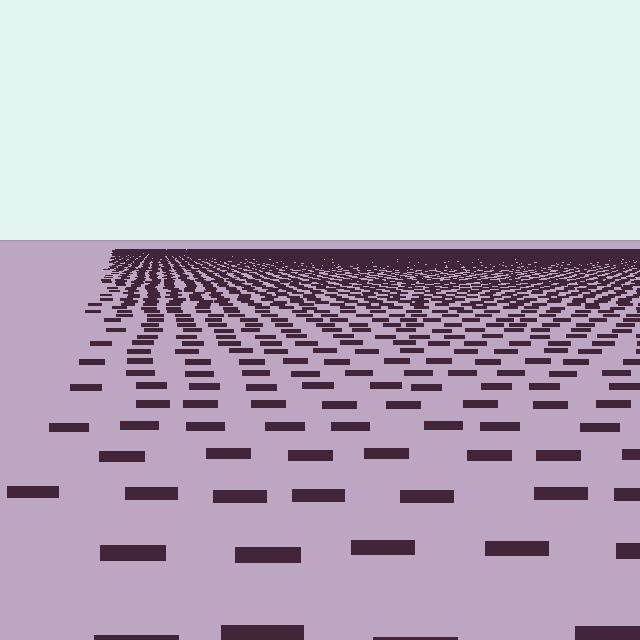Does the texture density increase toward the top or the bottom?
Density increases toward the top.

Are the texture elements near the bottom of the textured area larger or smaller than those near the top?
Larger. Near the bottom, elements are closer to the viewer and appear at a bigger on-screen size.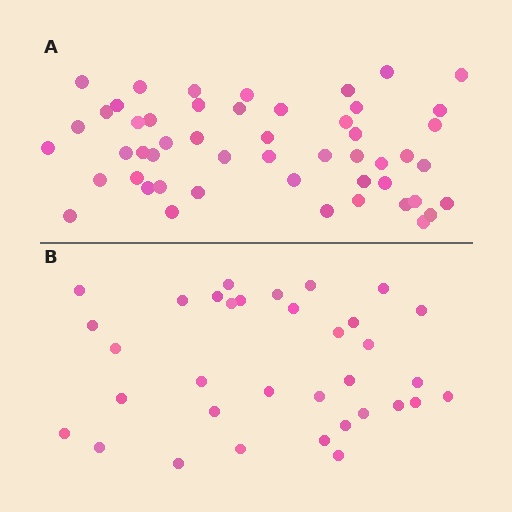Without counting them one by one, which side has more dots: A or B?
Region A (the top region) has more dots.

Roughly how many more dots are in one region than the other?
Region A has approximately 15 more dots than region B.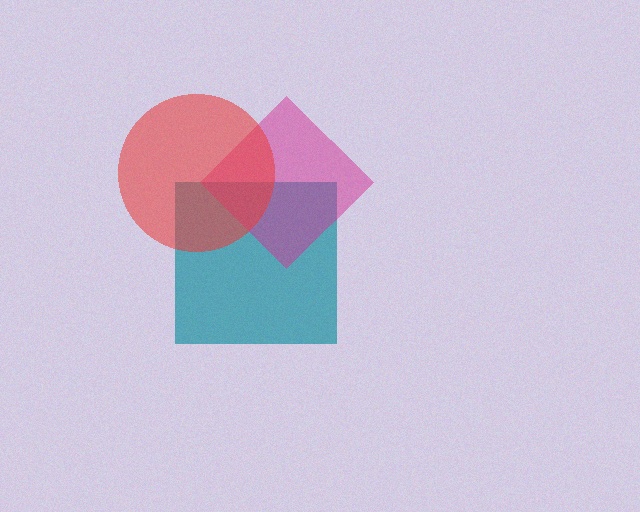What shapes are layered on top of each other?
The layered shapes are: a teal square, a magenta diamond, a red circle.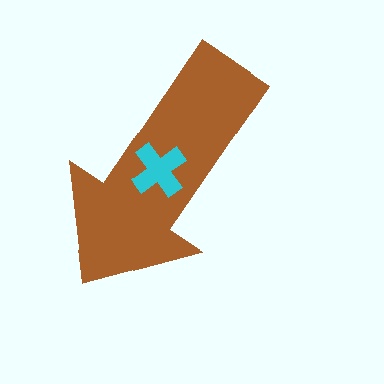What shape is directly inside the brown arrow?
The cyan cross.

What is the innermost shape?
The cyan cross.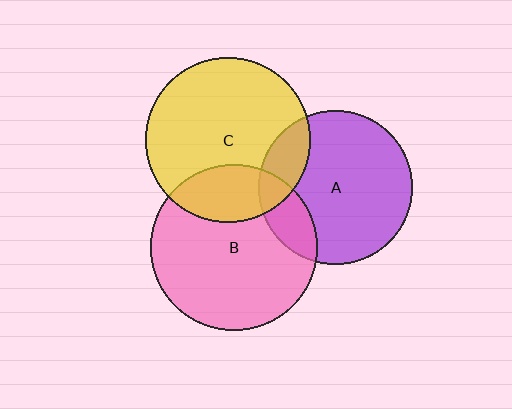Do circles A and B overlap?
Yes.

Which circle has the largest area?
Circle B (pink).